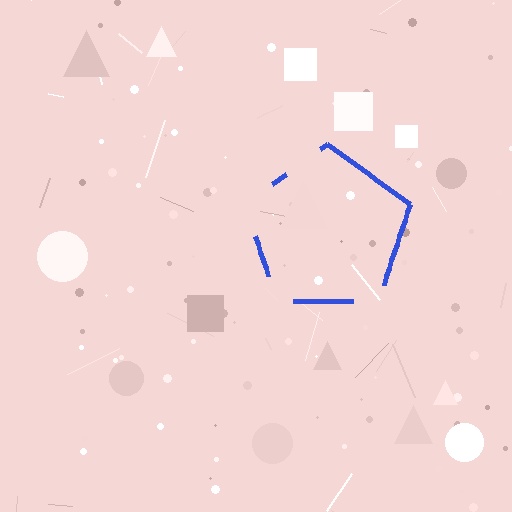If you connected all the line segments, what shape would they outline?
They would outline a pentagon.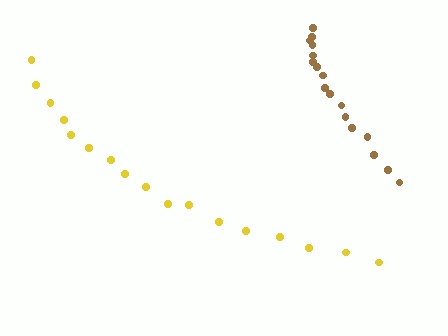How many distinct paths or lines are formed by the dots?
There are 2 distinct paths.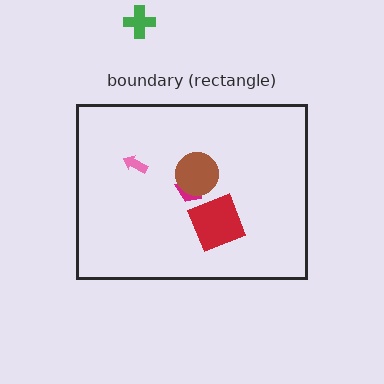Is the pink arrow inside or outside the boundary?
Inside.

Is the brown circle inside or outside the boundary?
Inside.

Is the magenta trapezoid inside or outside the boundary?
Inside.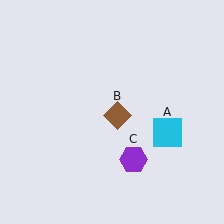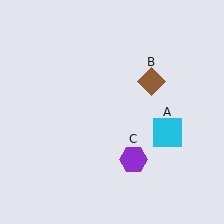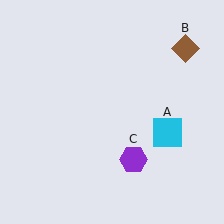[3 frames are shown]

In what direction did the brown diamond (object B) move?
The brown diamond (object B) moved up and to the right.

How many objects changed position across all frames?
1 object changed position: brown diamond (object B).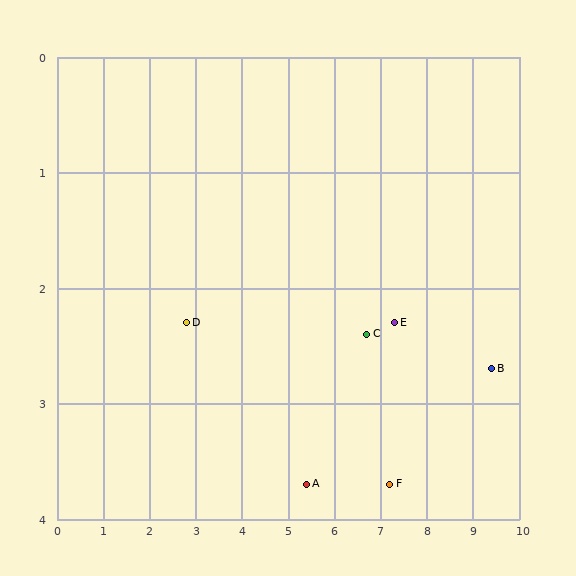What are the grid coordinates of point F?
Point F is at approximately (7.2, 3.7).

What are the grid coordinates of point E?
Point E is at approximately (7.3, 2.3).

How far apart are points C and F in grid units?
Points C and F are about 1.4 grid units apart.